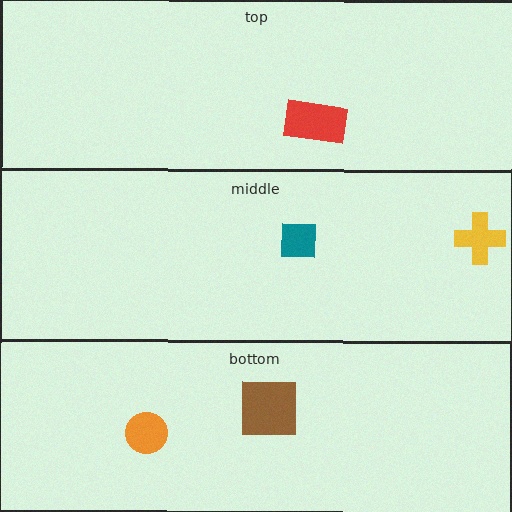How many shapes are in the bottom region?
2.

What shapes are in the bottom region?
The brown square, the orange circle.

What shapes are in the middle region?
The teal square, the yellow cross.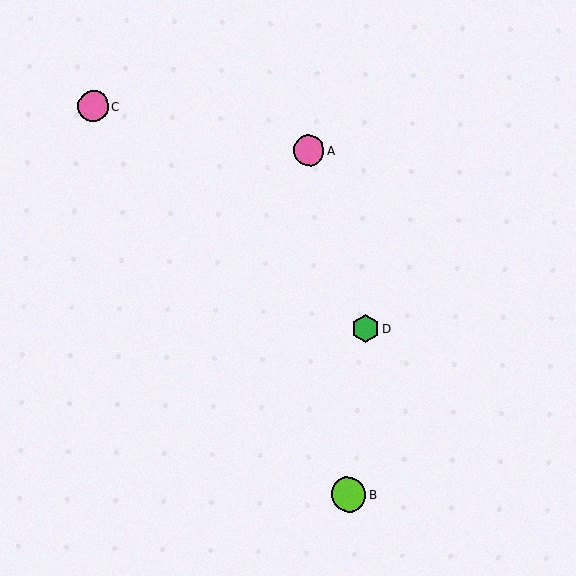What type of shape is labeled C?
Shape C is a pink circle.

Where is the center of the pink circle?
The center of the pink circle is at (93, 106).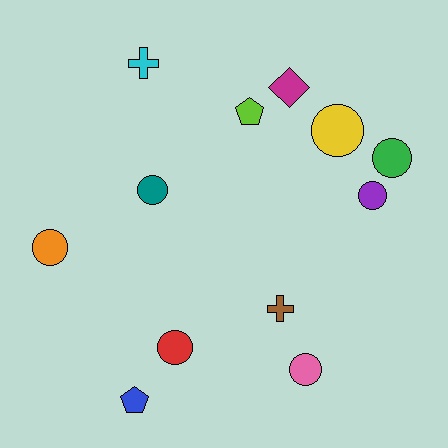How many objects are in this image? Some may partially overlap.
There are 12 objects.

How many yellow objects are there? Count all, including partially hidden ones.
There is 1 yellow object.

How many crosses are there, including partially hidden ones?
There are 2 crosses.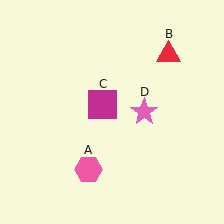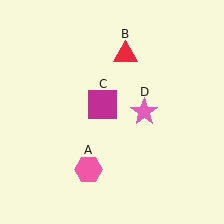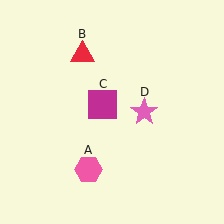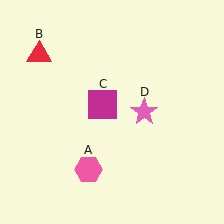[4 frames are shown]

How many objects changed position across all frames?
1 object changed position: red triangle (object B).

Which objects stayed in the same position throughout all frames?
Pink hexagon (object A) and magenta square (object C) and pink star (object D) remained stationary.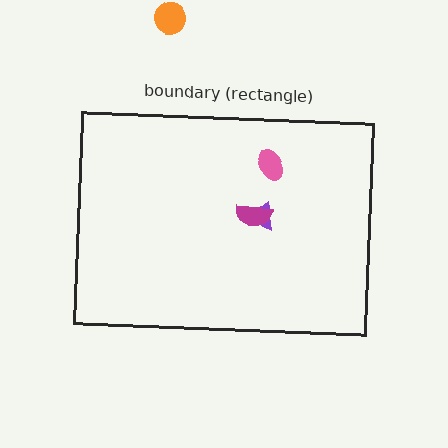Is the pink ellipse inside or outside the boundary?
Inside.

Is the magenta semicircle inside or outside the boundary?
Inside.